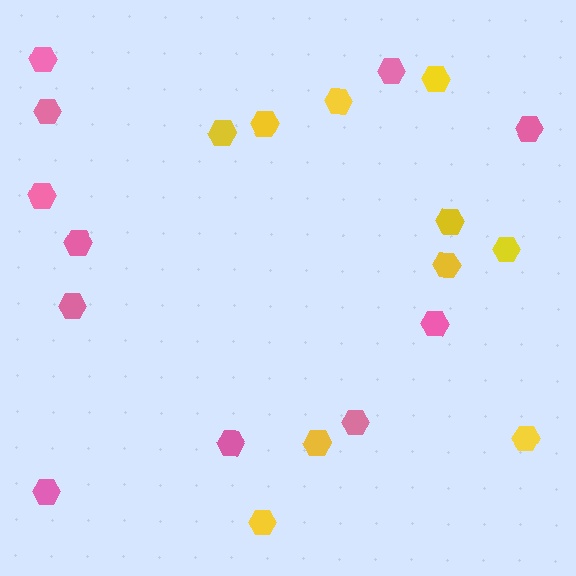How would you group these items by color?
There are 2 groups: one group of yellow hexagons (10) and one group of pink hexagons (11).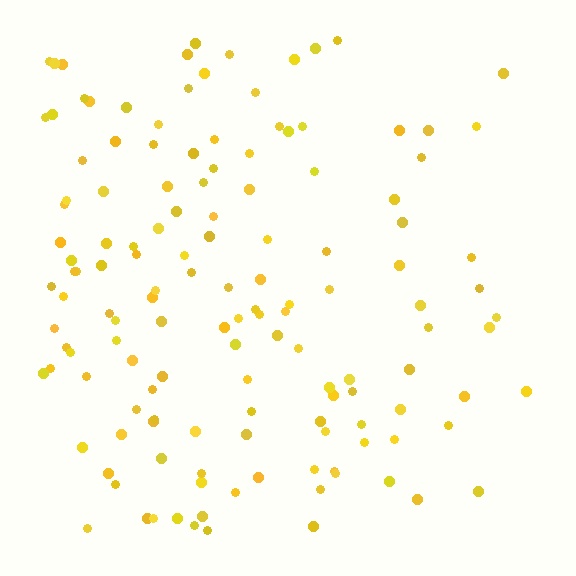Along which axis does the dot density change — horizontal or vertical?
Horizontal.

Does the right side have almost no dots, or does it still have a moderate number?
Still a moderate number, just noticeably fewer than the left.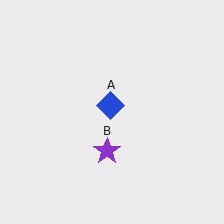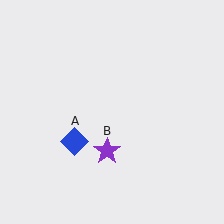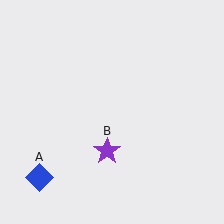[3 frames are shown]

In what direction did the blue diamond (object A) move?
The blue diamond (object A) moved down and to the left.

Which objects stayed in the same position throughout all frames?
Purple star (object B) remained stationary.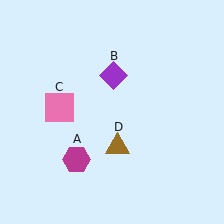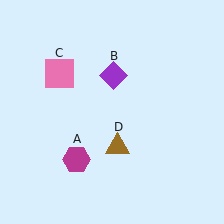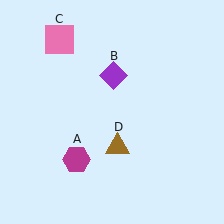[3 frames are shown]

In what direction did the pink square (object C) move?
The pink square (object C) moved up.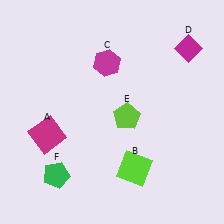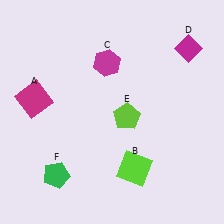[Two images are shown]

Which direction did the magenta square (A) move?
The magenta square (A) moved up.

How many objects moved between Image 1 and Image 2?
1 object moved between the two images.